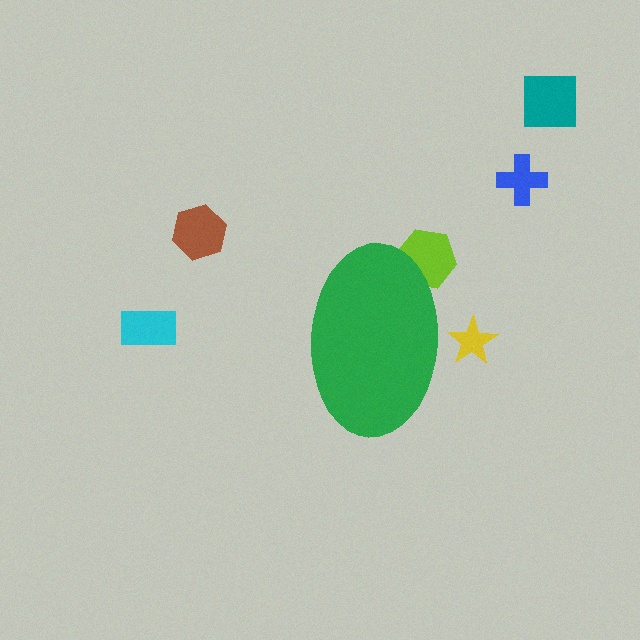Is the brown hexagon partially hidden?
No, the brown hexagon is fully visible.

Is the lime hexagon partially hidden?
Yes, the lime hexagon is partially hidden behind the green ellipse.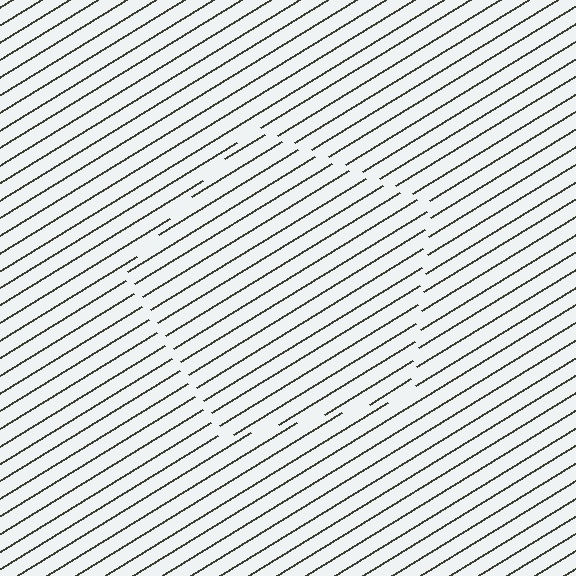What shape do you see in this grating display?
An illusory pentagon. The interior of the shape contains the same grating, shifted by half a period — the contour is defined by the phase discontinuity where line-ends from the inner and outer gratings abut.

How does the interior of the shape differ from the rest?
The interior of the shape contains the same grating, shifted by half a period — the contour is defined by the phase discontinuity where line-ends from the inner and outer gratings abut.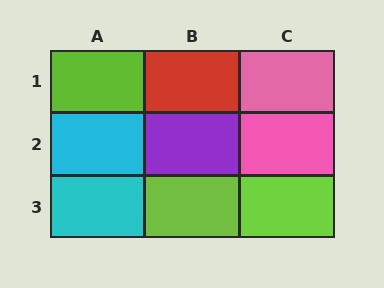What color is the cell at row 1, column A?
Lime.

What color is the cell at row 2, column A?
Cyan.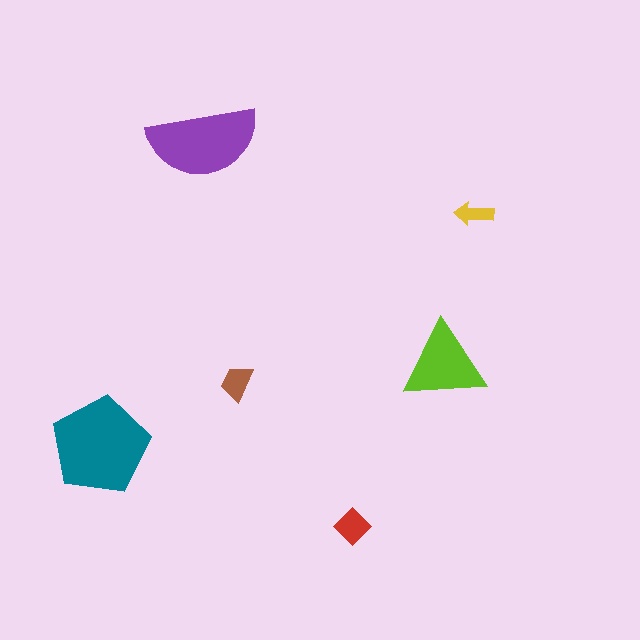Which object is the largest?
The teal pentagon.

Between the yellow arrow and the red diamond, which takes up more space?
The red diamond.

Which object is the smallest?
The yellow arrow.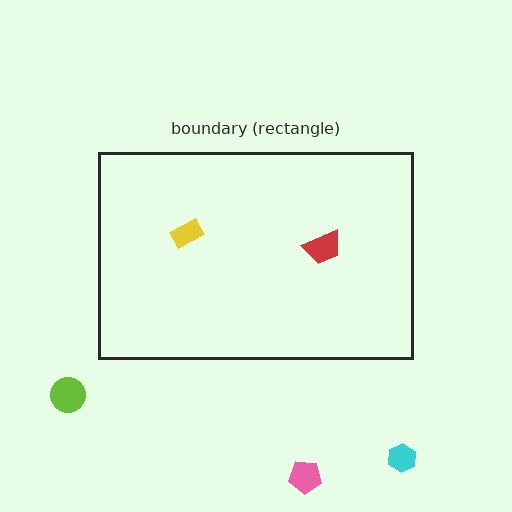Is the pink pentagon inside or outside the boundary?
Outside.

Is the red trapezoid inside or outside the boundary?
Inside.